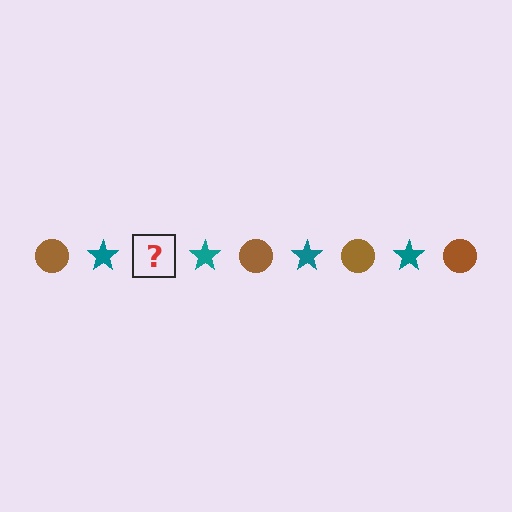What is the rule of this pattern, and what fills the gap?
The rule is that the pattern alternates between brown circle and teal star. The gap should be filled with a brown circle.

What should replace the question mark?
The question mark should be replaced with a brown circle.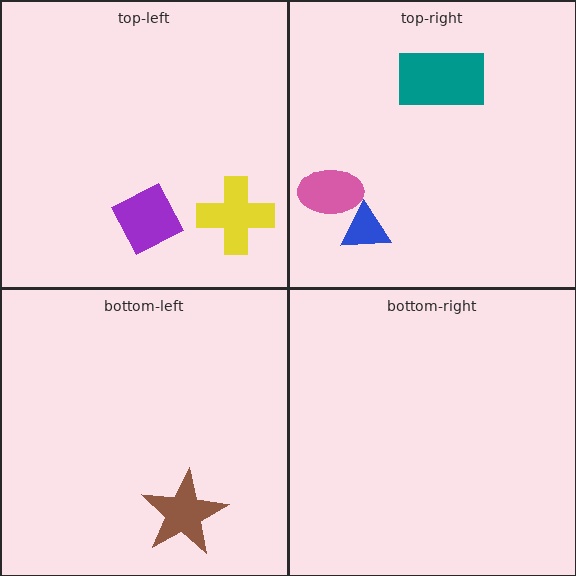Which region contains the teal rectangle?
The top-right region.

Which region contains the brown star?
The bottom-left region.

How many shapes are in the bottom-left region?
1.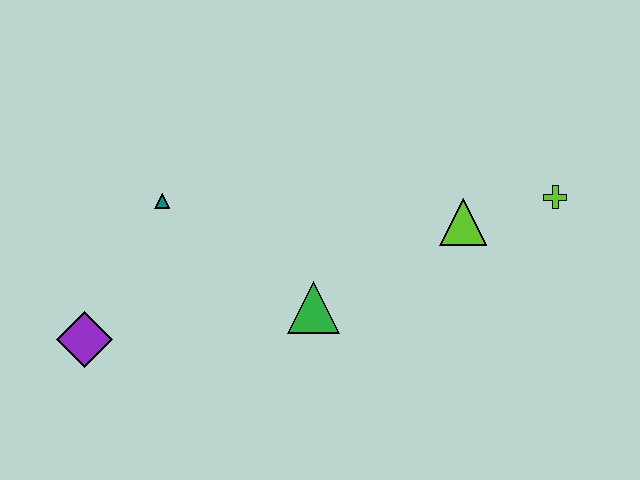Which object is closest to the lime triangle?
The lime cross is closest to the lime triangle.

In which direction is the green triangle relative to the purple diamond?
The green triangle is to the right of the purple diamond.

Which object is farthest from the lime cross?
The purple diamond is farthest from the lime cross.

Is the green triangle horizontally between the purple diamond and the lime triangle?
Yes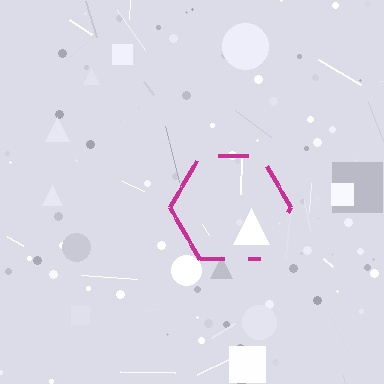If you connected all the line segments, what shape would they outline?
They would outline a hexagon.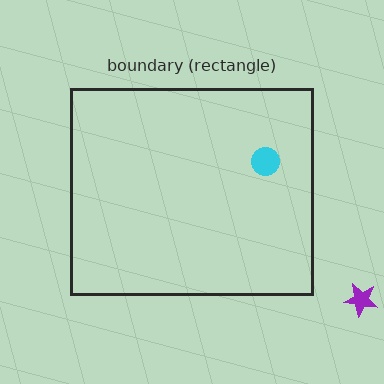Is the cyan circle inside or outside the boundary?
Inside.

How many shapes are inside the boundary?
1 inside, 1 outside.